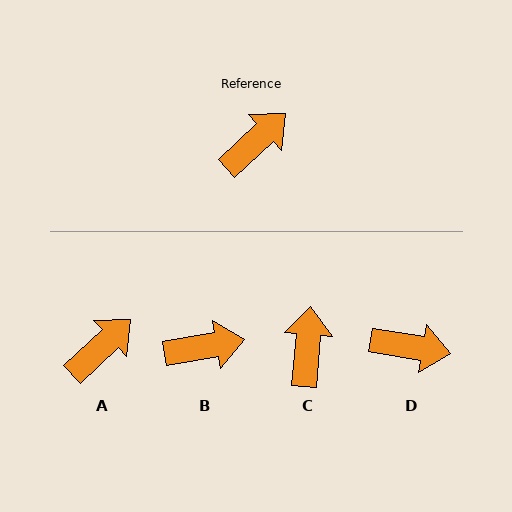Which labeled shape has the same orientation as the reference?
A.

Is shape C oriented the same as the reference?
No, it is off by about 42 degrees.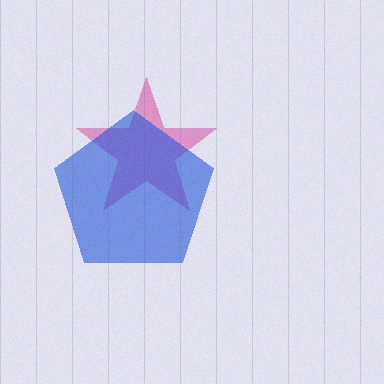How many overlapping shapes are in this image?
There are 2 overlapping shapes in the image.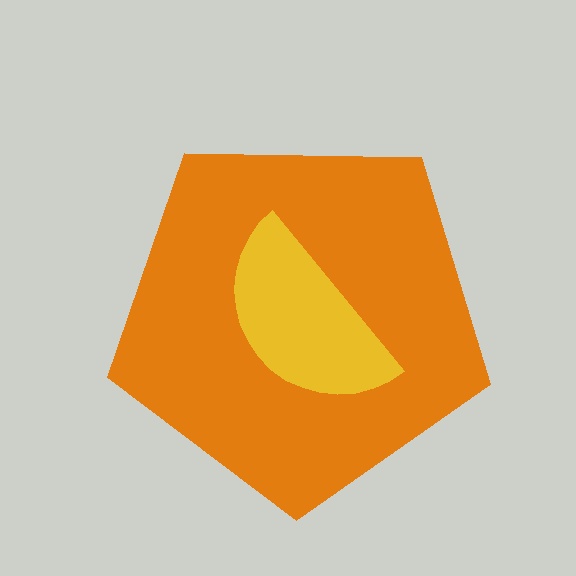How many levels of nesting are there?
2.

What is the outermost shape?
The orange pentagon.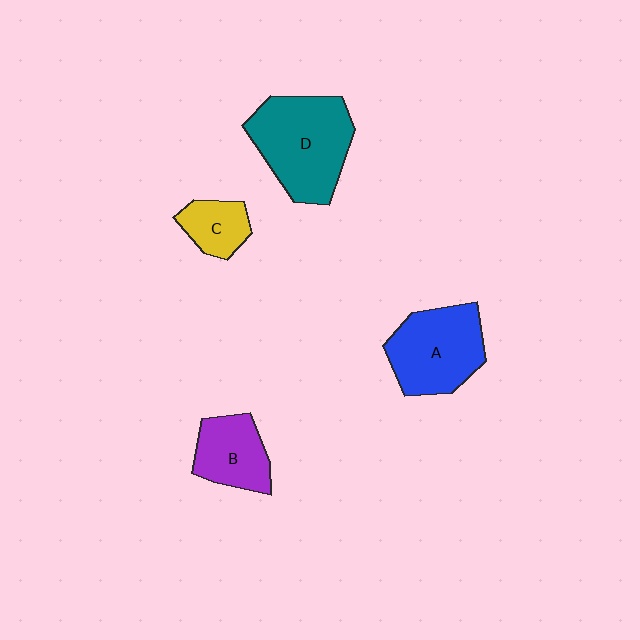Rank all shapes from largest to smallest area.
From largest to smallest: D (teal), A (blue), B (purple), C (yellow).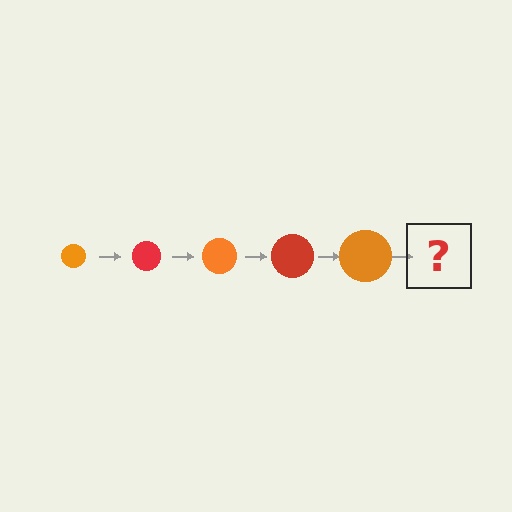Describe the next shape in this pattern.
It should be a red circle, larger than the previous one.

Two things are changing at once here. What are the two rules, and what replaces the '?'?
The two rules are that the circle grows larger each step and the color cycles through orange and red. The '?' should be a red circle, larger than the previous one.